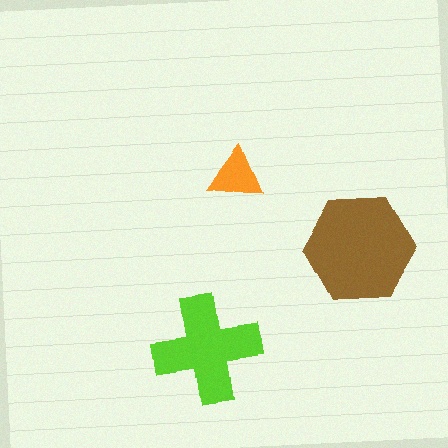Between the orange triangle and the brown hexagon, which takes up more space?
The brown hexagon.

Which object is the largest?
The brown hexagon.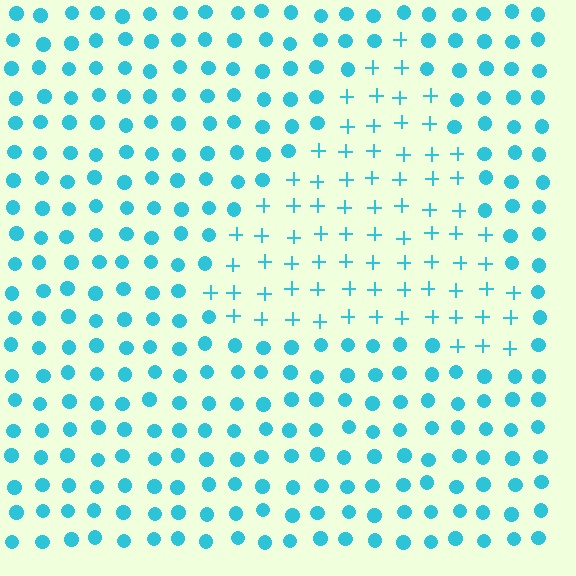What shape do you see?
I see a triangle.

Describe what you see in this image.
The image is filled with small cyan elements arranged in a uniform grid. A triangle-shaped region contains plus signs, while the surrounding area contains circles. The boundary is defined purely by the change in element shape.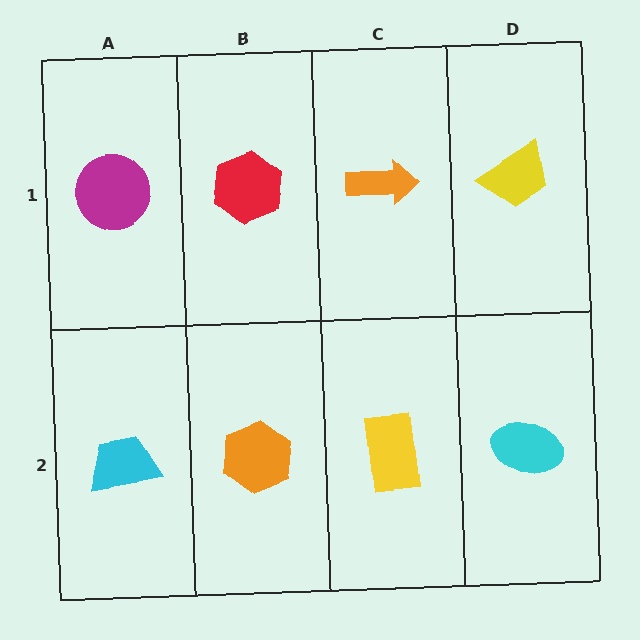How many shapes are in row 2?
4 shapes.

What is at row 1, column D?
A yellow trapezoid.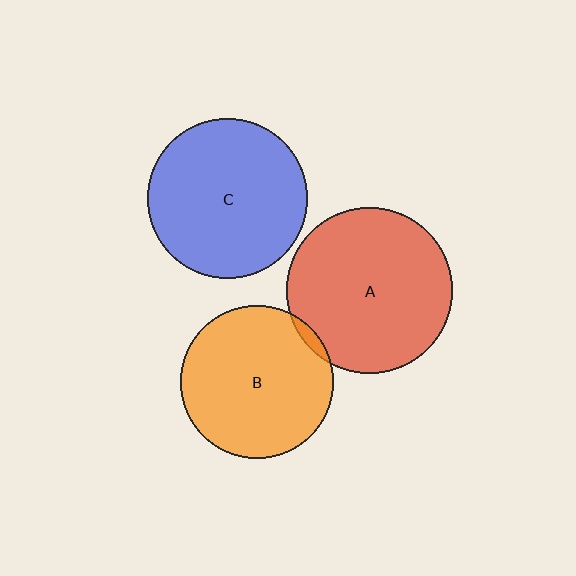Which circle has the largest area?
Circle A (red).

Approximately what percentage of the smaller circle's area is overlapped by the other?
Approximately 5%.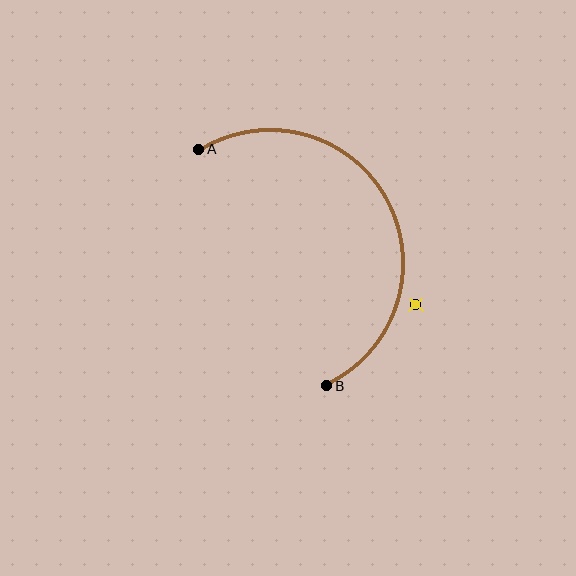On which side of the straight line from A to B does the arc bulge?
The arc bulges to the right of the straight line connecting A and B.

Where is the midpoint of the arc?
The arc midpoint is the point on the curve farthest from the straight line joining A and B. It sits to the right of that line.